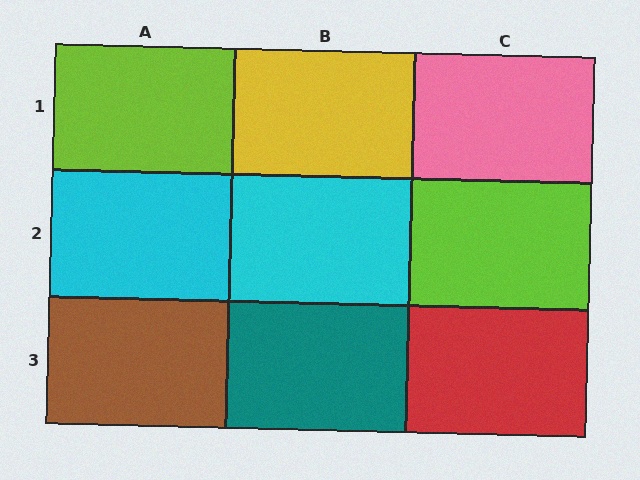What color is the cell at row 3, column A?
Brown.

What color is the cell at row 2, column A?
Cyan.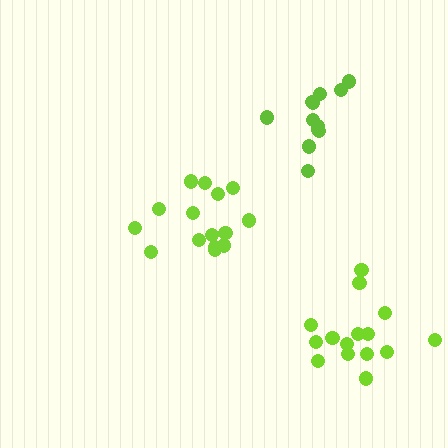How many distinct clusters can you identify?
There are 3 distinct clusters.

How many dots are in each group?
Group 1: 15 dots, Group 2: 15 dots, Group 3: 12 dots (42 total).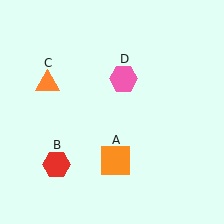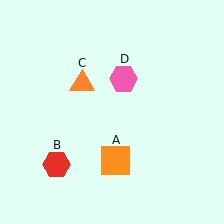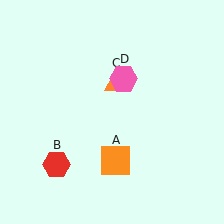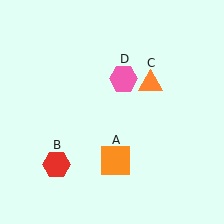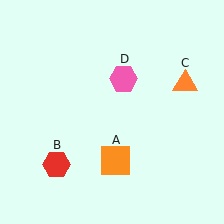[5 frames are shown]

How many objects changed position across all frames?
1 object changed position: orange triangle (object C).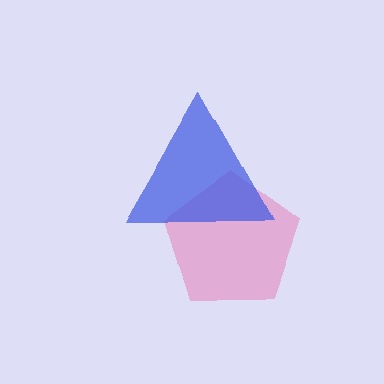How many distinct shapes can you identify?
There are 2 distinct shapes: a pink pentagon, a blue triangle.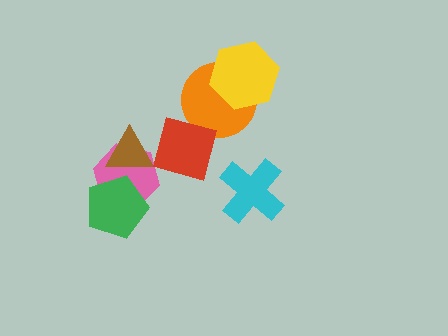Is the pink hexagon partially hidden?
Yes, it is partially covered by another shape.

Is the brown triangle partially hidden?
Yes, it is partially covered by another shape.